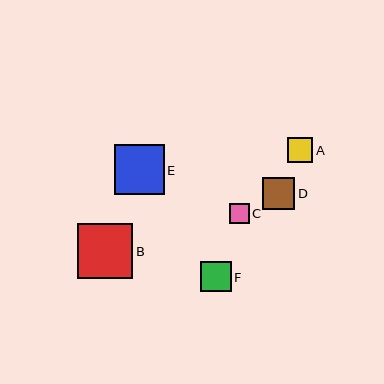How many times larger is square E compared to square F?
Square E is approximately 1.6 times the size of square F.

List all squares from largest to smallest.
From largest to smallest: B, E, D, F, A, C.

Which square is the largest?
Square B is the largest with a size of approximately 55 pixels.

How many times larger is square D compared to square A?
Square D is approximately 1.3 times the size of square A.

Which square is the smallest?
Square C is the smallest with a size of approximately 20 pixels.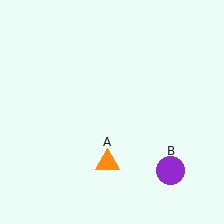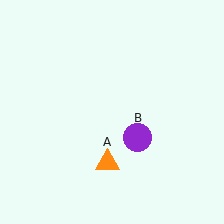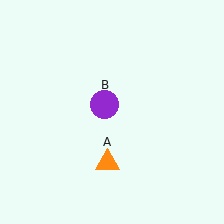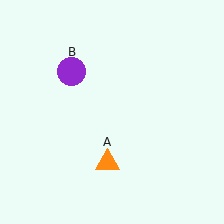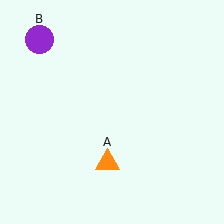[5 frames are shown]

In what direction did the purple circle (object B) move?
The purple circle (object B) moved up and to the left.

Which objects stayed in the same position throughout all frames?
Orange triangle (object A) remained stationary.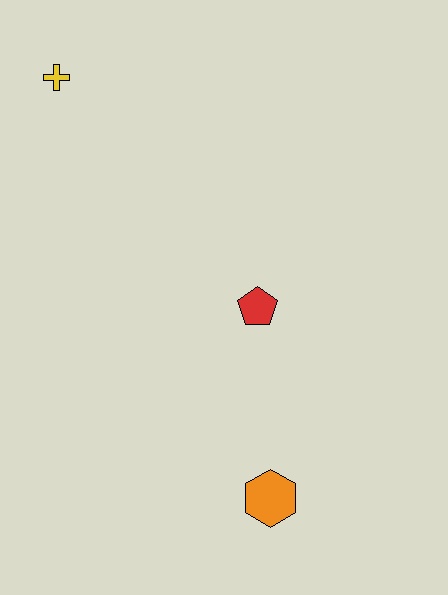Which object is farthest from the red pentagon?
The yellow cross is farthest from the red pentagon.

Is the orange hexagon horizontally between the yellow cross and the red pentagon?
No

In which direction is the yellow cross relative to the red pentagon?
The yellow cross is above the red pentagon.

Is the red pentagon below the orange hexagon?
No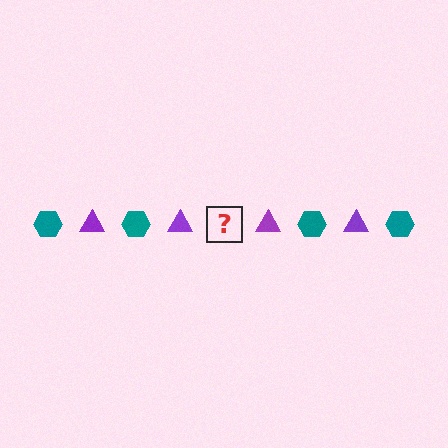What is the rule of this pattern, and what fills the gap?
The rule is that the pattern alternates between teal hexagon and purple triangle. The gap should be filled with a teal hexagon.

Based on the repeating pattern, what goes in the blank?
The blank should be a teal hexagon.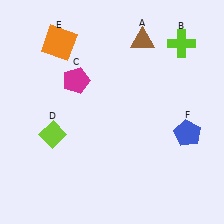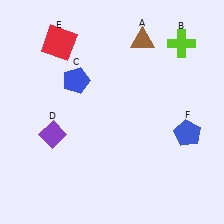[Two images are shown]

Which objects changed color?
C changed from magenta to blue. D changed from lime to purple. E changed from orange to red.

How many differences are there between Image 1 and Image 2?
There are 3 differences between the two images.